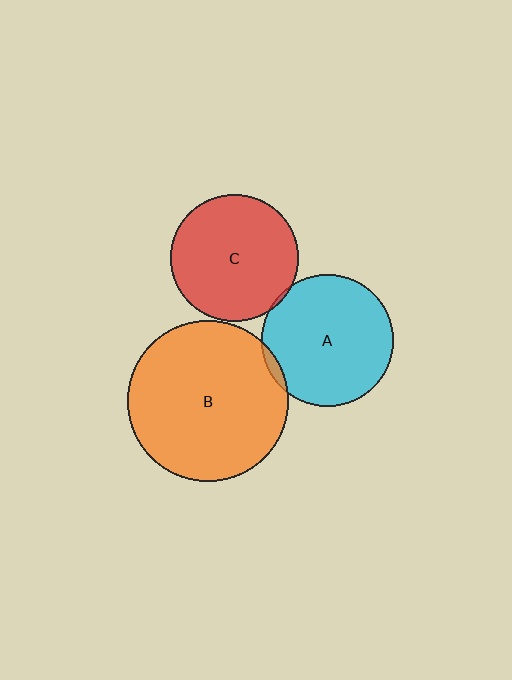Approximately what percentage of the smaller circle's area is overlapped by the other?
Approximately 5%.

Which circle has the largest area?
Circle B (orange).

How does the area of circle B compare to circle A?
Approximately 1.5 times.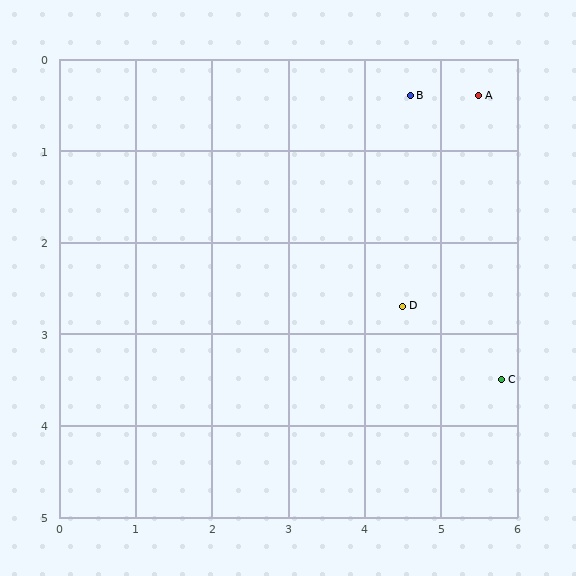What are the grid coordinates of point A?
Point A is at approximately (5.5, 0.4).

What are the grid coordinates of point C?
Point C is at approximately (5.8, 3.5).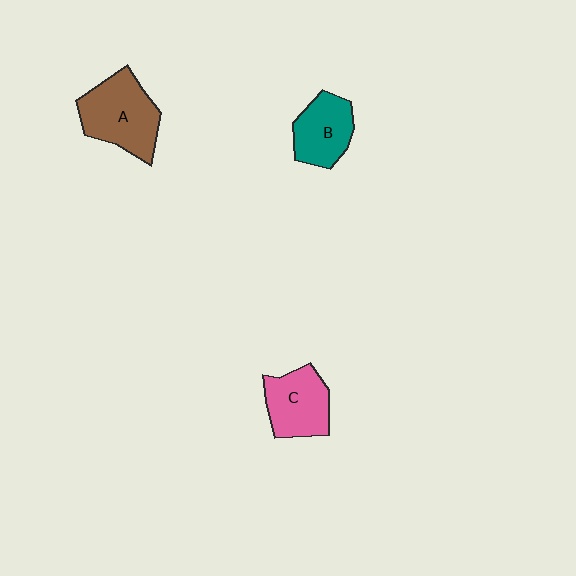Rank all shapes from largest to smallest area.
From largest to smallest: A (brown), C (pink), B (teal).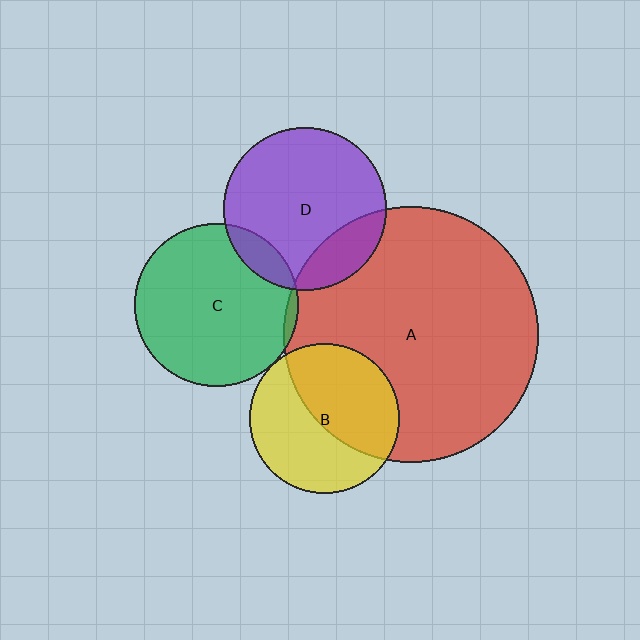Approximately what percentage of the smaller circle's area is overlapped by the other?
Approximately 50%.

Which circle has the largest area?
Circle A (red).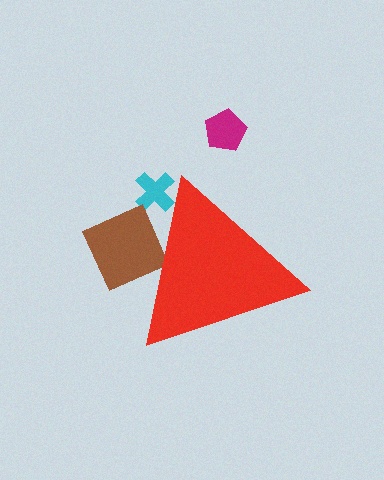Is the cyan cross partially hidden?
Yes, the cyan cross is partially hidden behind the red triangle.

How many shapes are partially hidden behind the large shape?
2 shapes are partially hidden.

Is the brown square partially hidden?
Yes, the brown square is partially hidden behind the red triangle.